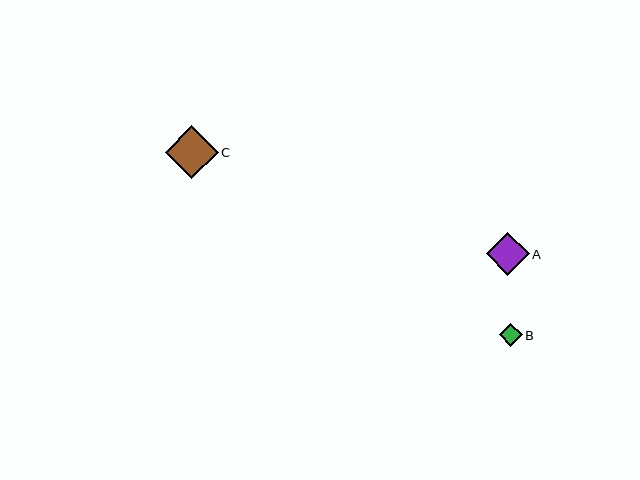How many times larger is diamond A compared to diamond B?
Diamond A is approximately 1.9 times the size of diamond B.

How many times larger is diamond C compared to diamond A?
Diamond C is approximately 1.2 times the size of diamond A.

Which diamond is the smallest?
Diamond B is the smallest with a size of approximately 23 pixels.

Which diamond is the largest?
Diamond C is the largest with a size of approximately 53 pixels.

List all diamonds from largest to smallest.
From largest to smallest: C, A, B.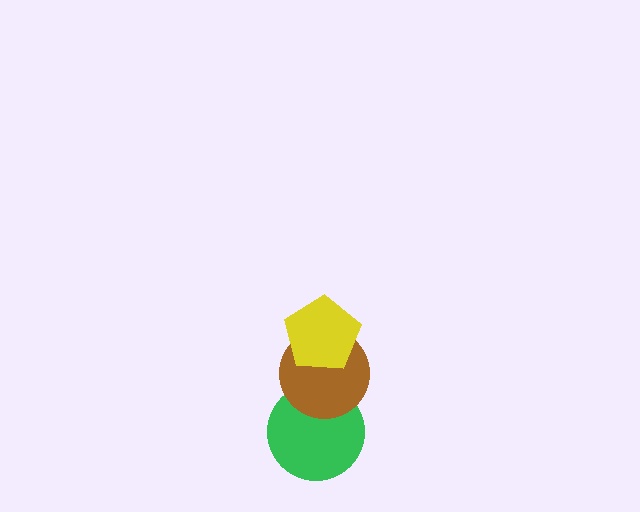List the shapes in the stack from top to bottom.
From top to bottom: the yellow pentagon, the brown circle, the green circle.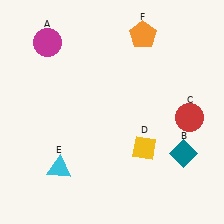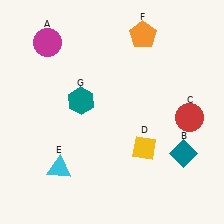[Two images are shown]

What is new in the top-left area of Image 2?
A teal hexagon (G) was added in the top-left area of Image 2.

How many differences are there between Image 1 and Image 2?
There is 1 difference between the two images.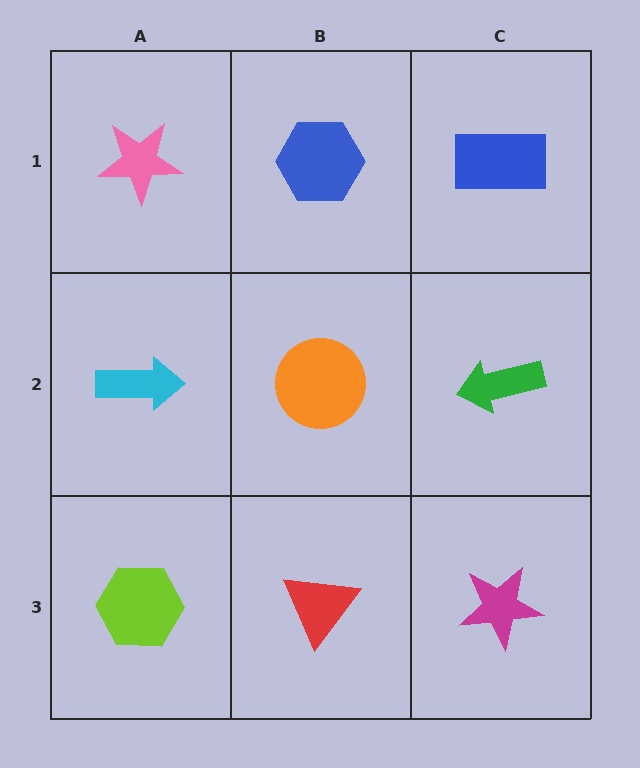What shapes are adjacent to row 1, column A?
A cyan arrow (row 2, column A), a blue hexagon (row 1, column B).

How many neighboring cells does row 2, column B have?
4.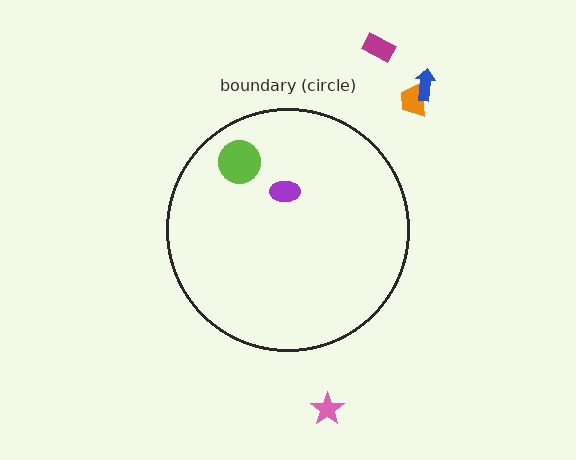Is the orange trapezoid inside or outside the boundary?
Outside.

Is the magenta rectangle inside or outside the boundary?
Outside.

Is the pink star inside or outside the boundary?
Outside.